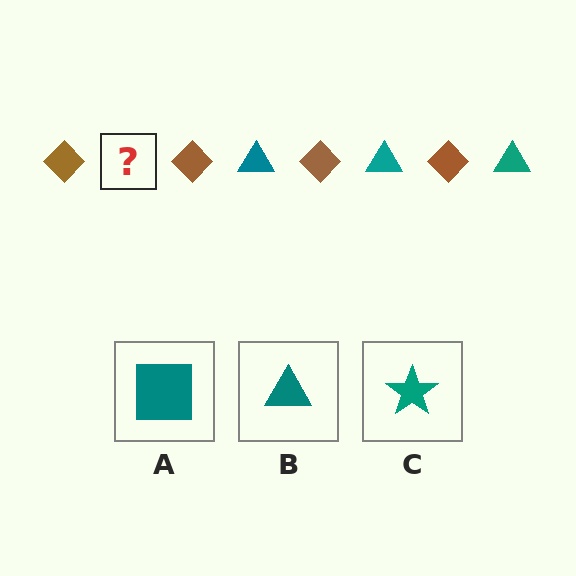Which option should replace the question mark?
Option B.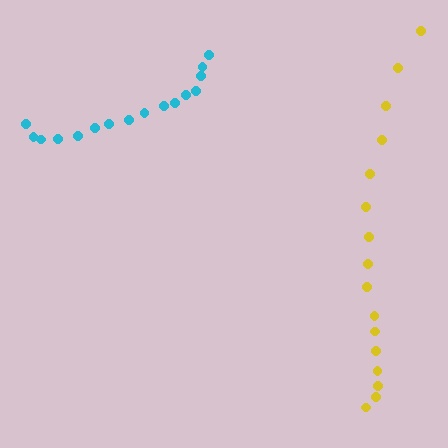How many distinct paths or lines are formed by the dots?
There are 2 distinct paths.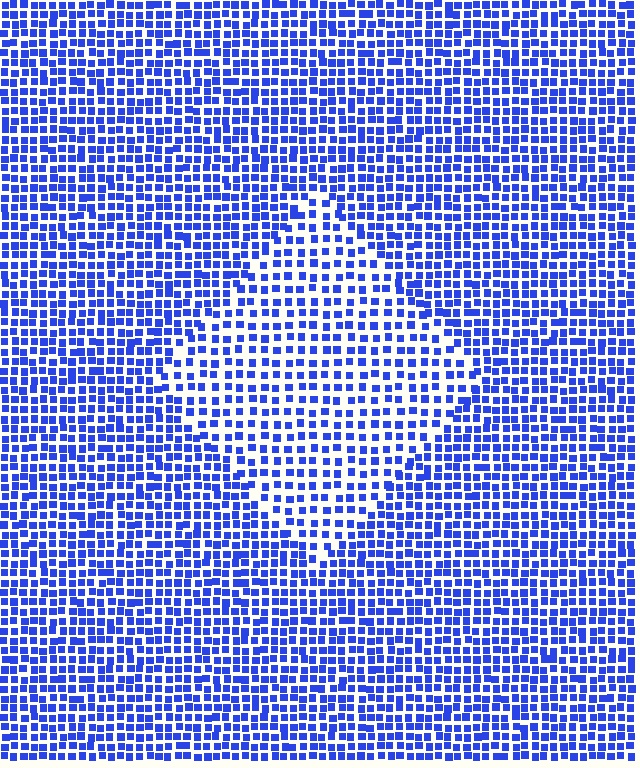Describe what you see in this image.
The image contains small blue elements arranged at two different densities. A diamond-shaped region is visible where the elements are less densely packed than the surrounding area.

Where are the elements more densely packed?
The elements are more densely packed outside the diamond boundary.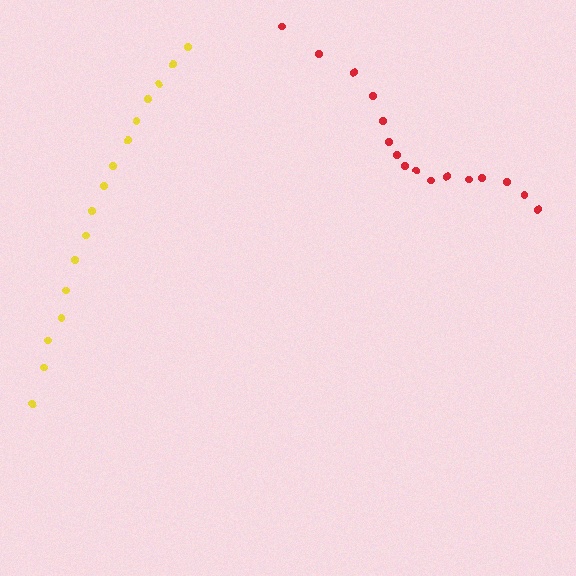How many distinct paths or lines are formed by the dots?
There are 2 distinct paths.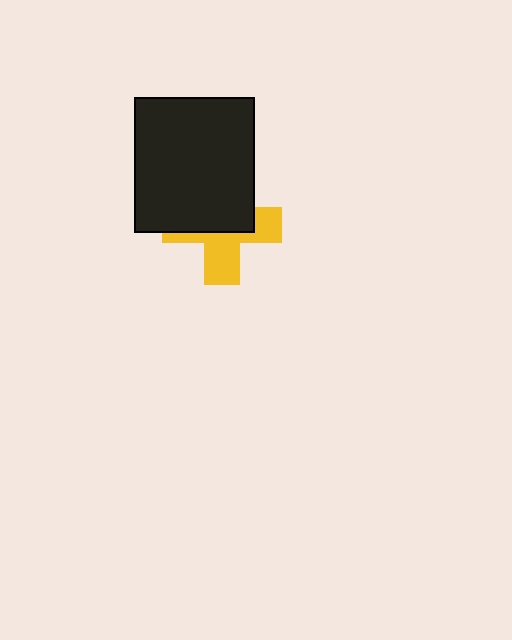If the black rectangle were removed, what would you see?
You would see the complete yellow cross.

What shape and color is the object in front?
The object in front is a black rectangle.